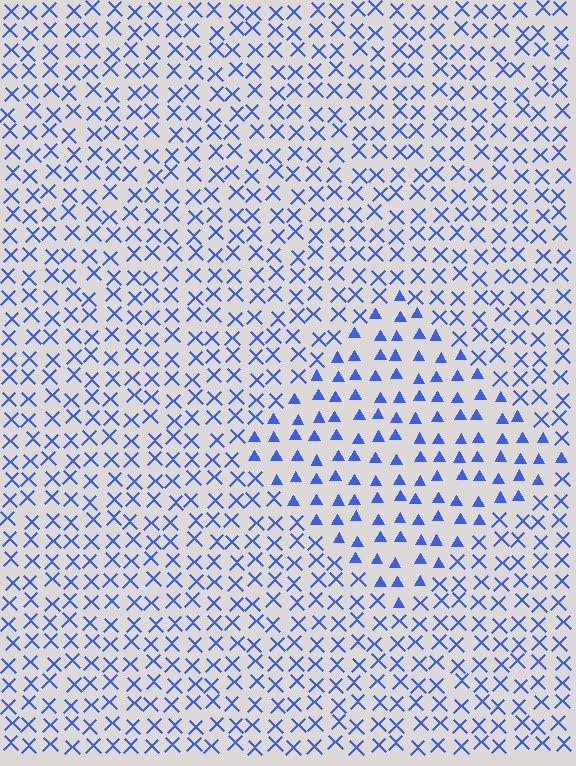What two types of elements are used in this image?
The image uses triangles inside the diamond region and X marks outside it.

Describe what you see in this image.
The image is filled with small blue elements arranged in a uniform grid. A diamond-shaped region contains triangles, while the surrounding area contains X marks. The boundary is defined purely by the change in element shape.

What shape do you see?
I see a diamond.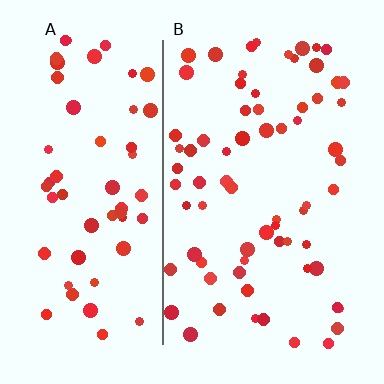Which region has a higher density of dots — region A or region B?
B (the right).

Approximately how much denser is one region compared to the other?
Approximately 1.2× — region B over region A.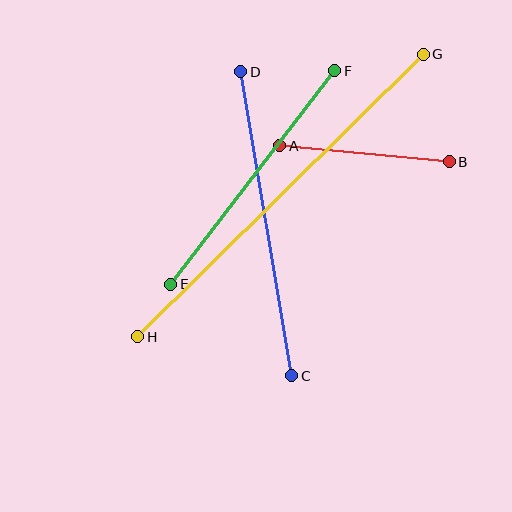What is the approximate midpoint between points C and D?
The midpoint is at approximately (266, 224) pixels.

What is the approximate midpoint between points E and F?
The midpoint is at approximately (253, 177) pixels.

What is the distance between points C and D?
The distance is approximately 308 pixels.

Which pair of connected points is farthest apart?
Points G and H are farthest apart.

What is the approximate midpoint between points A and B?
The midpoint is at approximately (365, 154) pixels.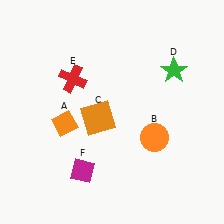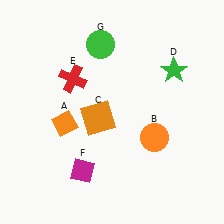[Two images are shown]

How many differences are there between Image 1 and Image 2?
There is 1 difference between the two images.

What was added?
A green circle (G) was added in Image 2.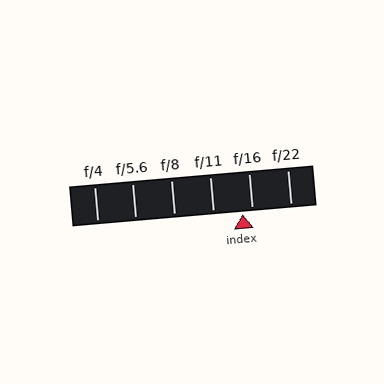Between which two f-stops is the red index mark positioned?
The index mark is between f/11 and f/16.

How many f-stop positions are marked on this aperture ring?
There are 6 f-stop positions marked.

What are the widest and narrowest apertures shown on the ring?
The widest aperture shown is f/4 and the narrowest is f/22.